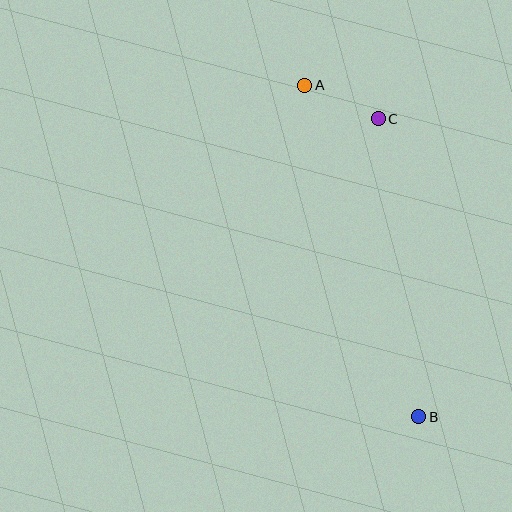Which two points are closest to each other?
Points A and C are closest to each other.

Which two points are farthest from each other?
Points A and B are farthest from each other.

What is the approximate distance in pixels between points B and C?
The distance between B and C is approximately 301 pixels.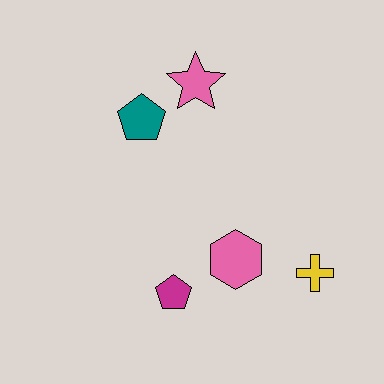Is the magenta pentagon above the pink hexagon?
No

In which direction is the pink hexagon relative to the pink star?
The pink hexagon is below the pink star.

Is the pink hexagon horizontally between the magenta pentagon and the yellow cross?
Yes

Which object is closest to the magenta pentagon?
The pink hexagon is closest to the magenta pentagon.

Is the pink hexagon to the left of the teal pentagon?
No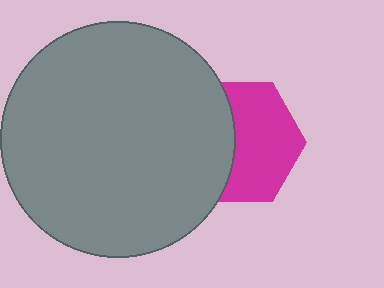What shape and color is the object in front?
The object in front is a gray circle.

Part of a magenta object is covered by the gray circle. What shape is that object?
It is a hexagon.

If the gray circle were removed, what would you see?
You would see the complete magenta hexagon.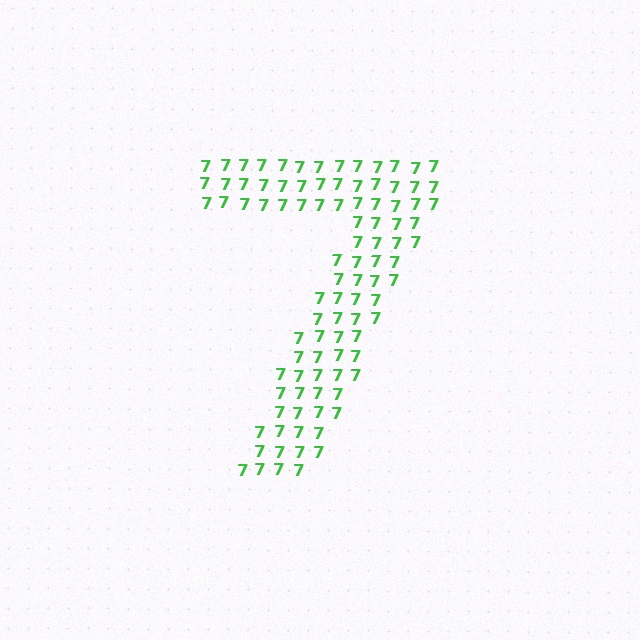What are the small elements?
The small elements are digit 7's.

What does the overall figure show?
The overall figure shows the digit 7.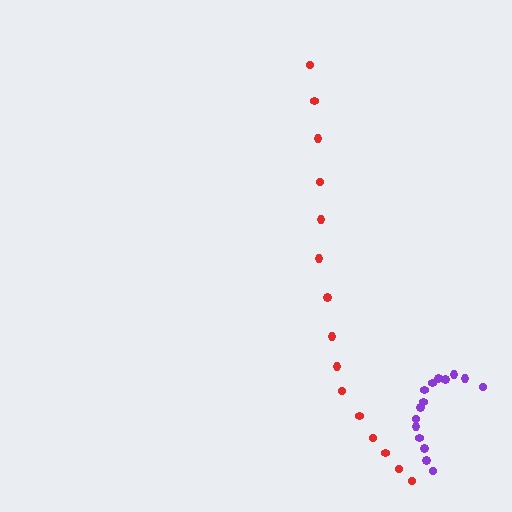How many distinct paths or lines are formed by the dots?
There are 2 distinct paths.